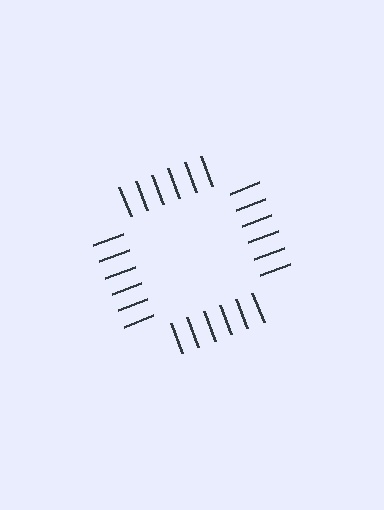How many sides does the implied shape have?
4 sides — the line-ends trace a square.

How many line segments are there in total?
24 — 6 along each of the 4 edges.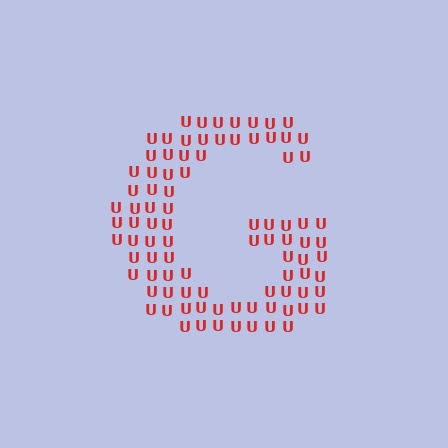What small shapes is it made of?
It is made of small letter U's.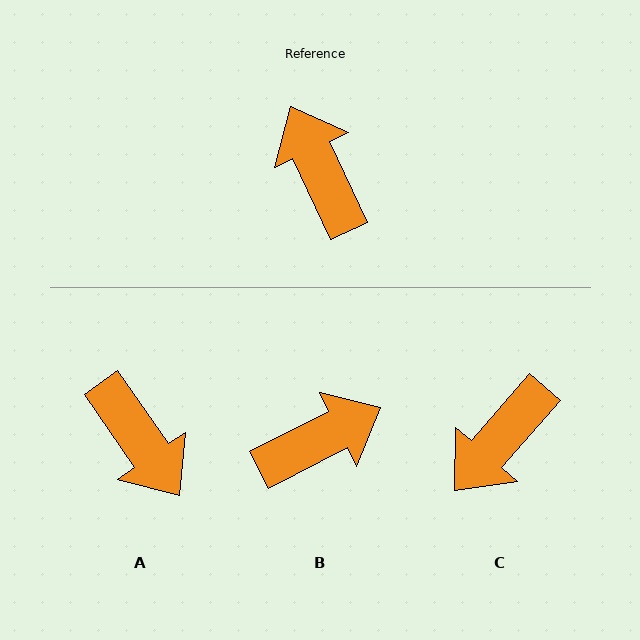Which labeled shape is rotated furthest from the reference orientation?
A, about 170 degrees away.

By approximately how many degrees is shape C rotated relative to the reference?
Approximately 114 degrees counter-clockwise.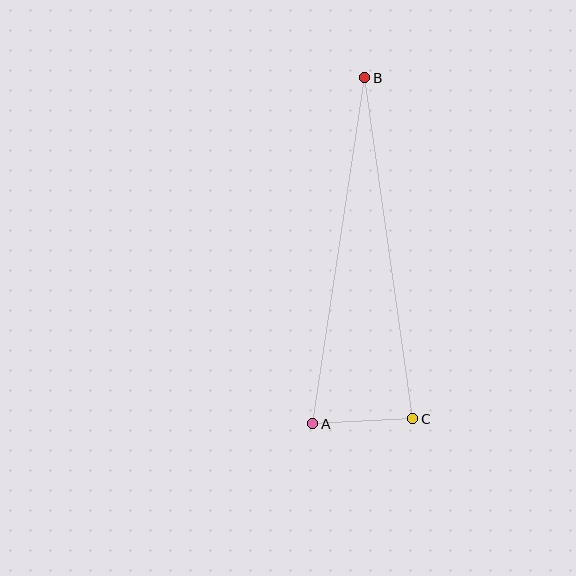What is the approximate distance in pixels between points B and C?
The distance between B and C is approximately 344 pixels.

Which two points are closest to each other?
Points A and C are closest to each other.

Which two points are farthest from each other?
Points A and B are farthest from each other.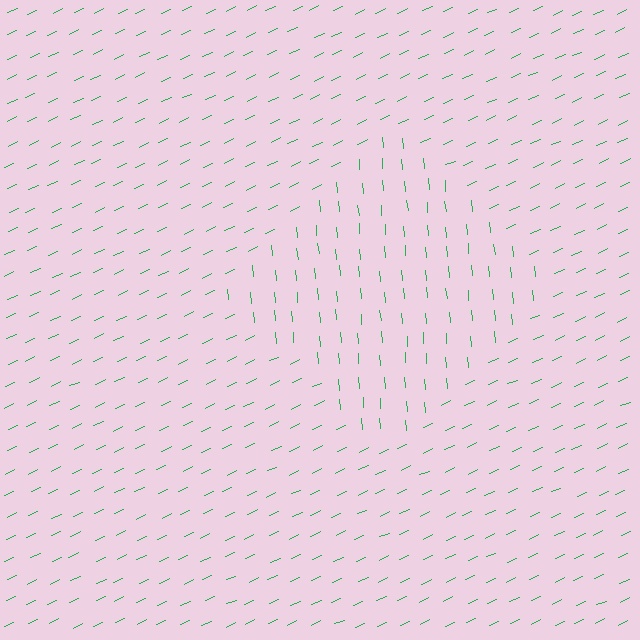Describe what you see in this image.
The image is filled with small green line segments. A diamond region in the image has lines oriented differently from the surrounding lines, creating a visible texture boundary.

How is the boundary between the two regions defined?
The boundary is defined purely by a change in line orientation (approximately 70 degrees difference). All lines are the same color and thickness.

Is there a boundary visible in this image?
Yes, there is a texture boundary formed by a change in line orientation.